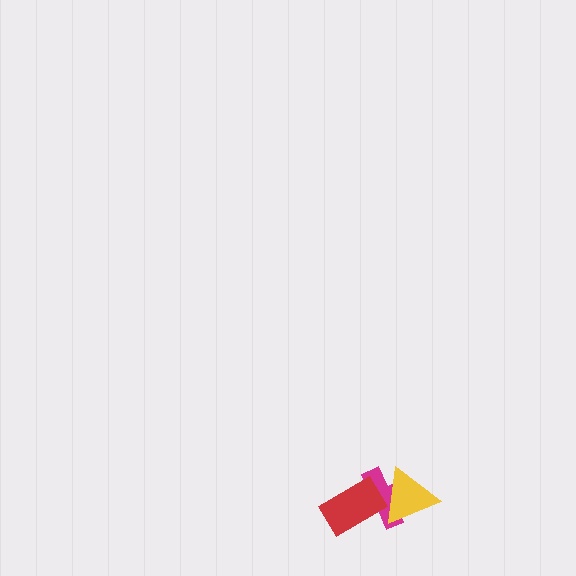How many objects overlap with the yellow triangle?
2 objects overlap with the yellow triangle.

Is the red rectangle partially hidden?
Yes, it is partially covered by another shape.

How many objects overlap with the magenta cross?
2 objects overlap with the magenta cross.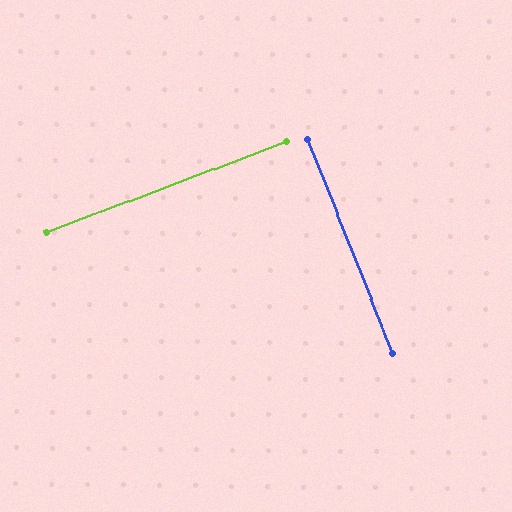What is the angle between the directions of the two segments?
Approximately 89 degrees.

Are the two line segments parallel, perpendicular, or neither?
Perpendicular — they meet at approximately 89°.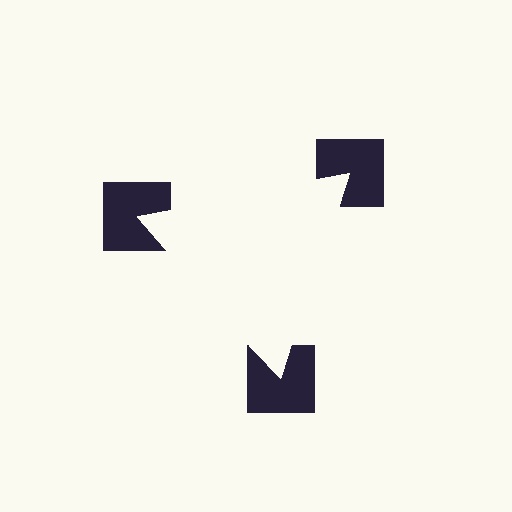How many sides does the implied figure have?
3 sides.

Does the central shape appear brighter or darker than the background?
It typically appears slightly brighter than the background, even though no actual brightness change is drawn.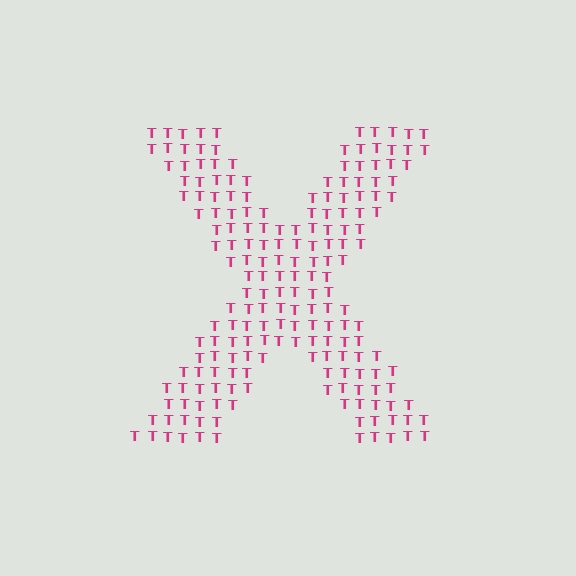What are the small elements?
The small elements are letter T's.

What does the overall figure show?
The overall figure shows the letter X.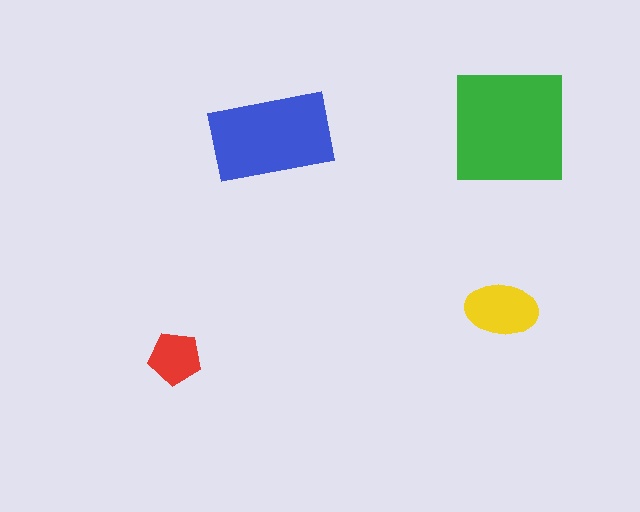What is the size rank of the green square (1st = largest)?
1st.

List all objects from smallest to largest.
The red pentagon, the yellow ellipse, the blue rectangle, the green square.